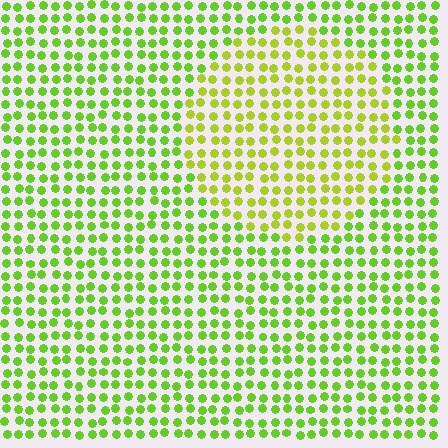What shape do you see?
I see a circle.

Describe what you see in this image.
The image is filled with small lime elements in a uniform arrangement. A circle-shaped region is visible where the elements are tinted to a slightly different hue, forming a subtle color boundary.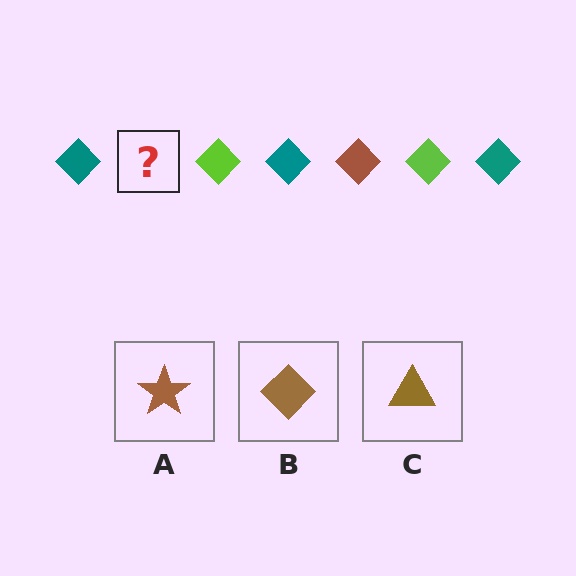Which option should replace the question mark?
Option B.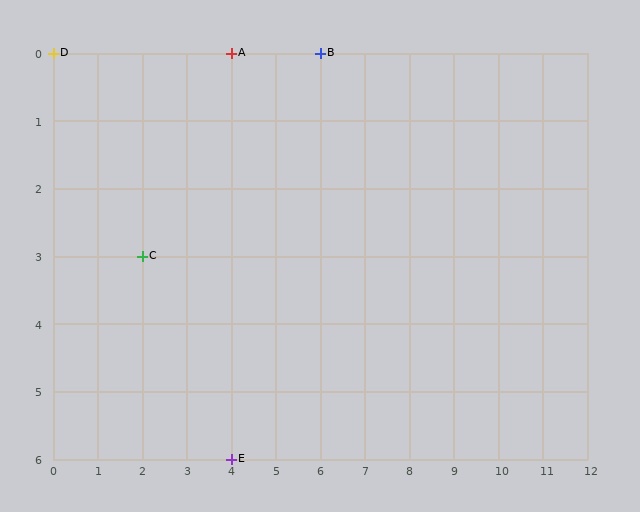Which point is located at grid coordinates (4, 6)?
Point E is at (4, 6).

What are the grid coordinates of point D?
Point D is at grid coordinates (0, 0).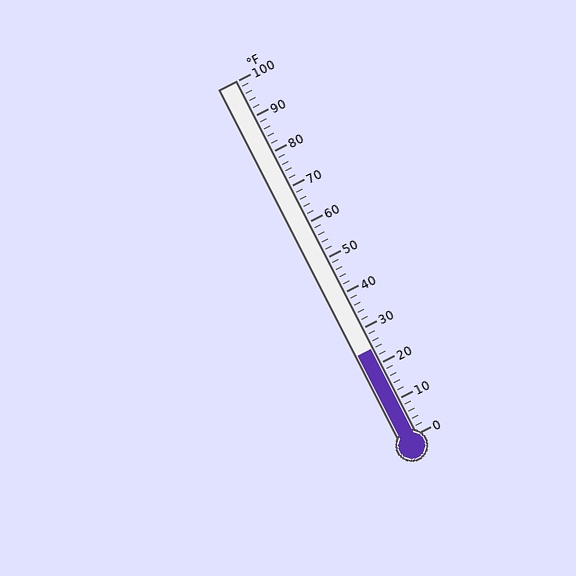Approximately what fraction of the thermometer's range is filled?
The thermometer is filled to approximately 25% of its range.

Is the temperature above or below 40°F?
The temperature is below 40°F.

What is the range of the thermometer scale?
The thermometer scale ranges from 0°F to 100°F.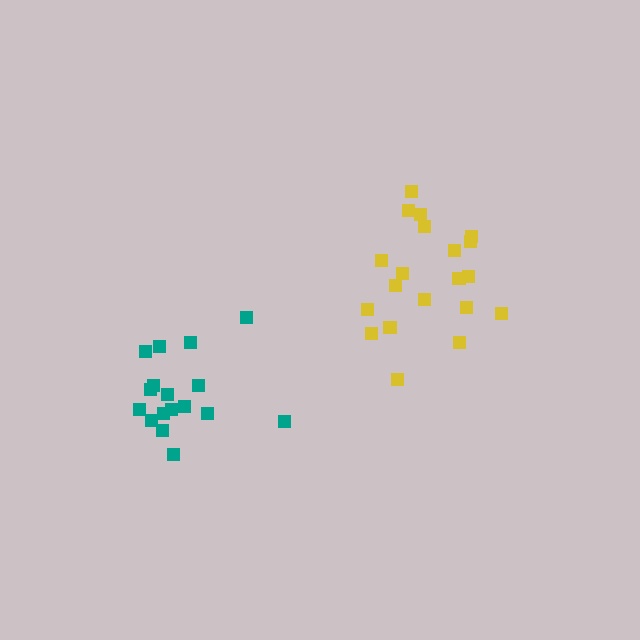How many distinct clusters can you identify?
There are 2 distinct clusters.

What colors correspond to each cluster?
The clusters are colored: teal, yellow.